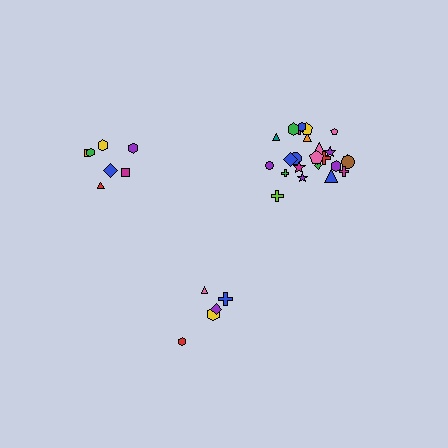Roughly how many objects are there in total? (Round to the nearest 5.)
Roughly 35 objects in total.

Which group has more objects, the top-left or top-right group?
The top-right group.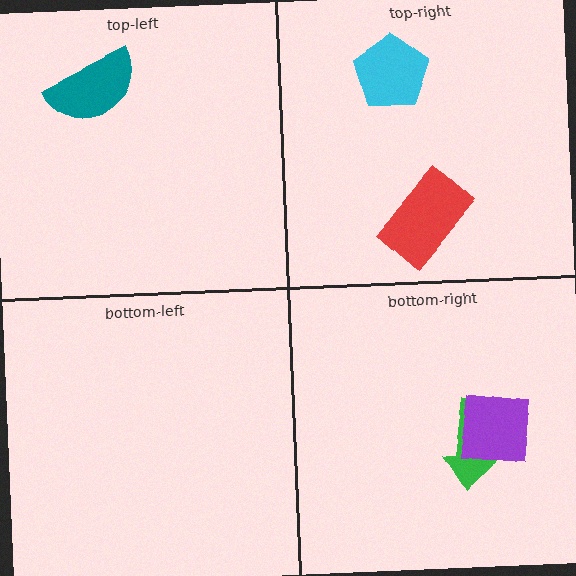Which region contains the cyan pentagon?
The top-right region.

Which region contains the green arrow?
The bottom-right region.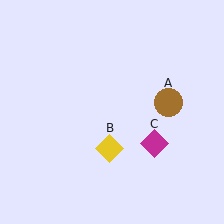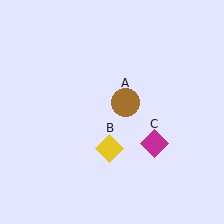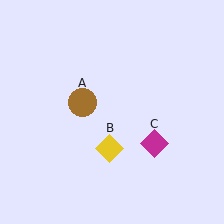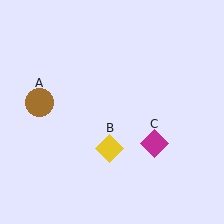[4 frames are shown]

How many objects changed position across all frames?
1 object changed position: brown circle (object A).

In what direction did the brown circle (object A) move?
The brown circle (object A) moved left.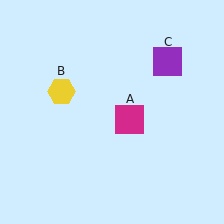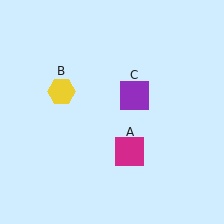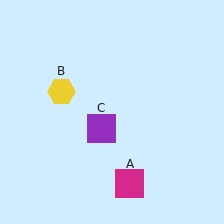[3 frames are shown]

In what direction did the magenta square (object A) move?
The magenta square (object A) moved down.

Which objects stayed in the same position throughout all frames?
Yellow hexagon (object B) remained stationary.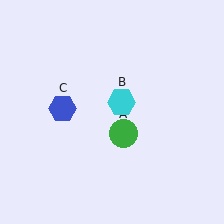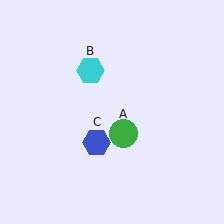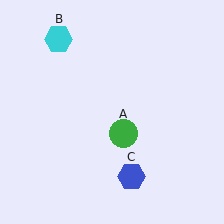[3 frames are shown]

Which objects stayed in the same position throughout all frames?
Green circle (object A) remained stationary.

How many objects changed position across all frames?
2 objects changed position: cyan hexagon (object B), blue hexagon (object C).